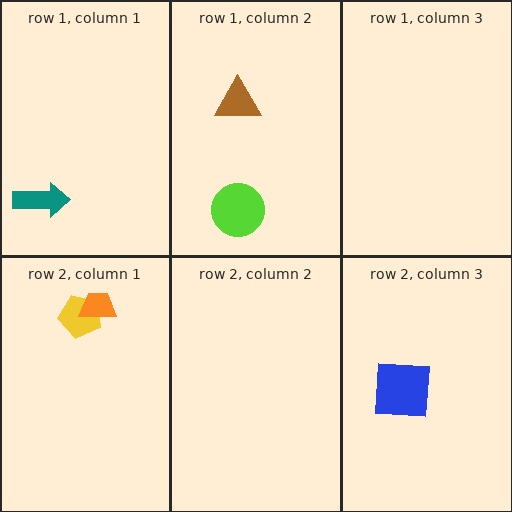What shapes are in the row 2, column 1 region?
The yellow pentagon, the orange trapezoid.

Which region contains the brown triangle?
The row 1, column 2 region.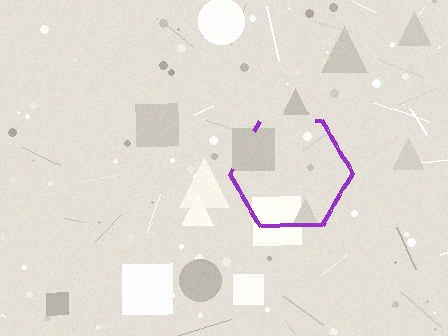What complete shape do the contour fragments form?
The contour fragments form a hexagon.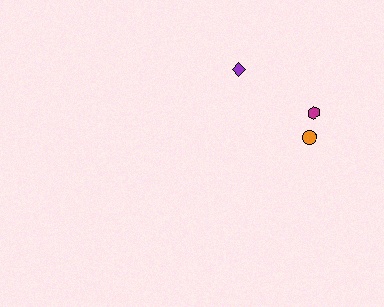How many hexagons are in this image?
There is 1 hexagon.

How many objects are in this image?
There are 3 objects.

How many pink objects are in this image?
There are no pink objects.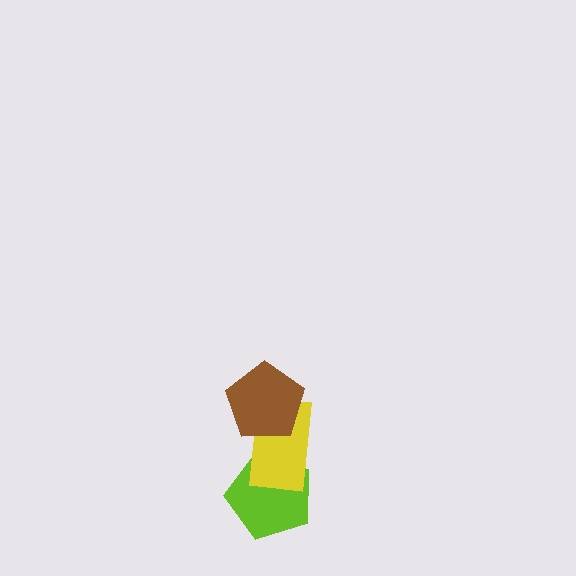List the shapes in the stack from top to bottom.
From top to bottom: the brown pentagon, the yellow rectangle, the lime pentagon.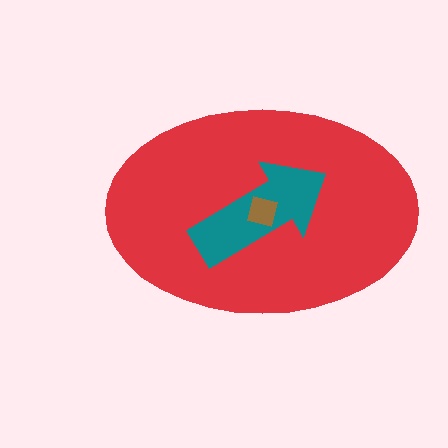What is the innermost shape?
The brown square.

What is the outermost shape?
The red ellipse.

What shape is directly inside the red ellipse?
The teal arrow.